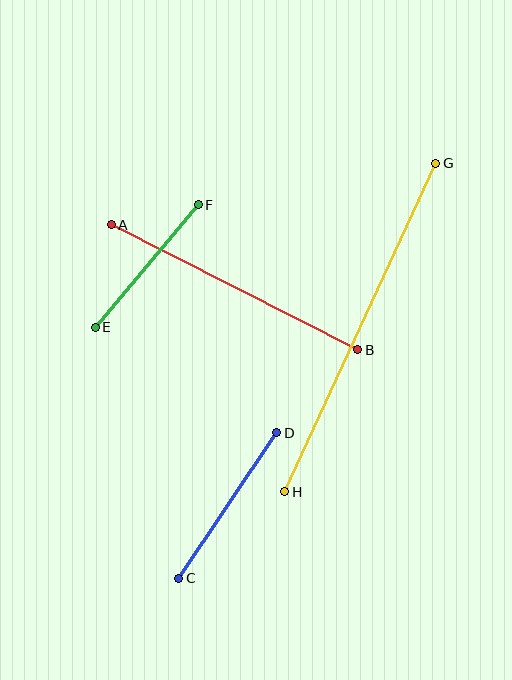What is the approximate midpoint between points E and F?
The midpoint is at approximately (147, 266) pixels.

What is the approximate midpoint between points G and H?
The midpoint is at approximately (360, 327) pixels.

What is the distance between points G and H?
The distance is approximately 362 pixels.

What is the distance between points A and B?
The distance is approximately 276 pixels.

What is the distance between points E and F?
The distance is approximately 160 pixels.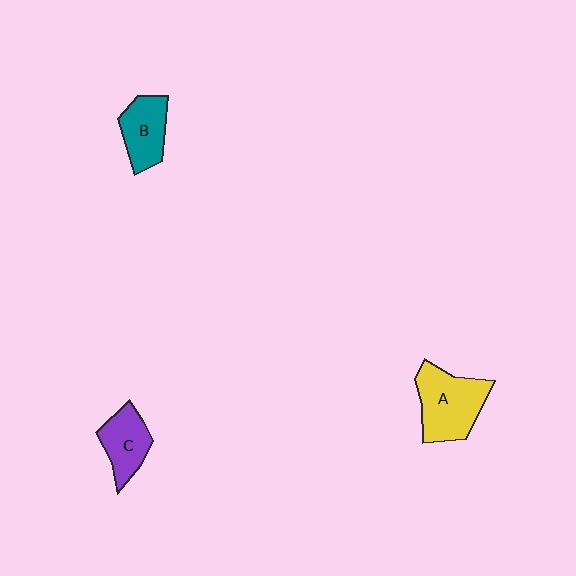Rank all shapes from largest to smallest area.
From largest to smallest: A (yellow), B (teal), C (purple).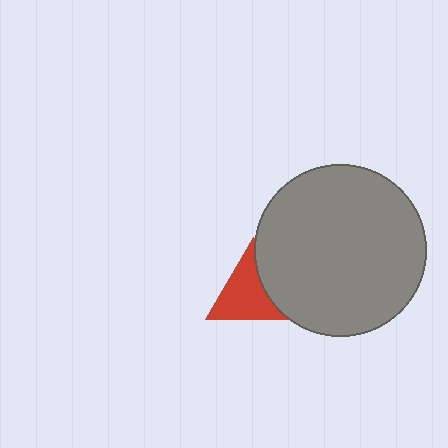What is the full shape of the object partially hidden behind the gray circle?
The partially hidden object is a red triangle.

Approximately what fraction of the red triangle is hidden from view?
Roughly 31% of the red triangle is hidden behind the gray circle.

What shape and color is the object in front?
The object in front is a gray circle.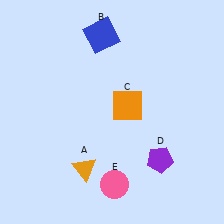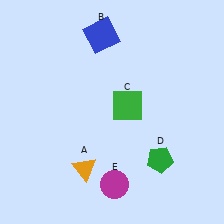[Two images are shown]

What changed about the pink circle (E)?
In Image 1, E is pink. In Image 2, it changed to magenta.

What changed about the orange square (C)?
In Image 1, C is orange. In Image 2, it changed to green.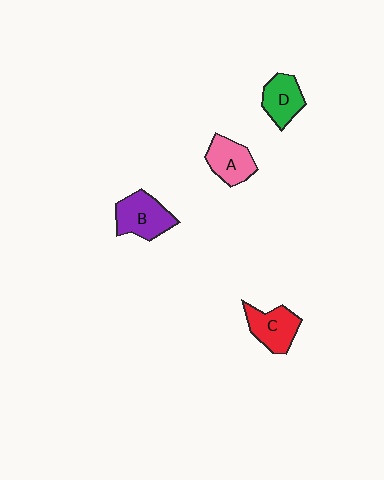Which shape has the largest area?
Shape B (purple).